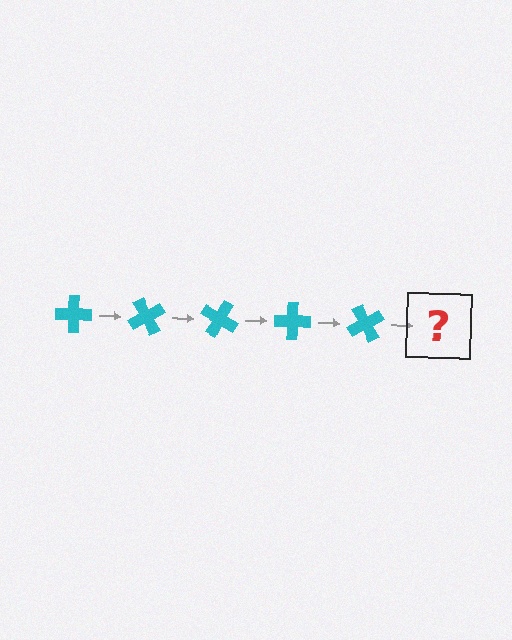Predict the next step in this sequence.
The next step is a cyan cross rotated 300 degrees.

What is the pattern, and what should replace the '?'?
The pattern is that the cross rotates 60 degrees each step. The '?' should be a cyan cross rotated 300 degrees.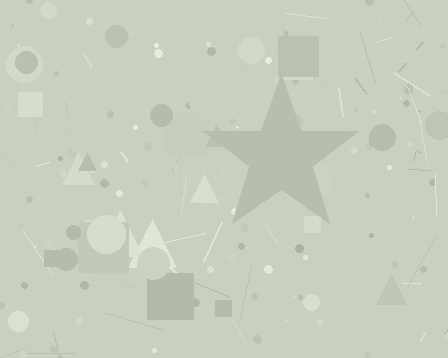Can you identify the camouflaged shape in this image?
The camouflaged shape is a star.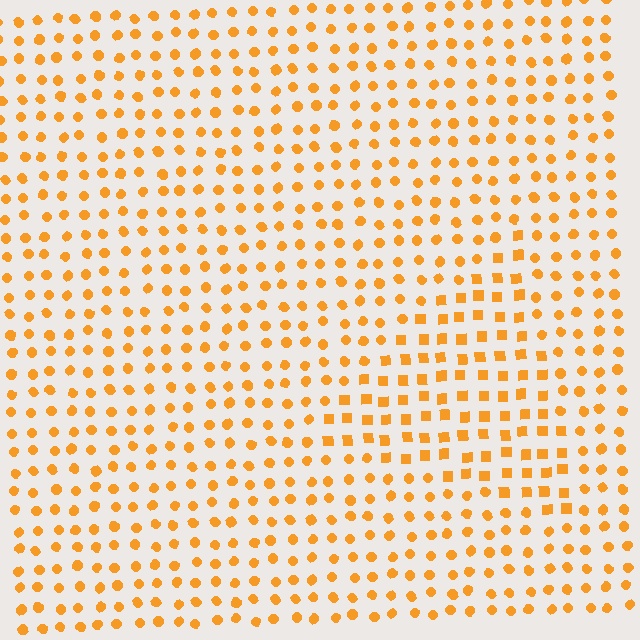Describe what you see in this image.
The image is filled with small orange elements arranged in a uniform grid. A triangle-shaped region contains squares, while the surrounding area contains circles. The boundary is defined purely by the change in element shape.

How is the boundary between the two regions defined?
The boundary is defined by a change in element shape: squares inside vs. circles outside. All elements share the same color and spacing.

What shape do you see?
I see a triangle.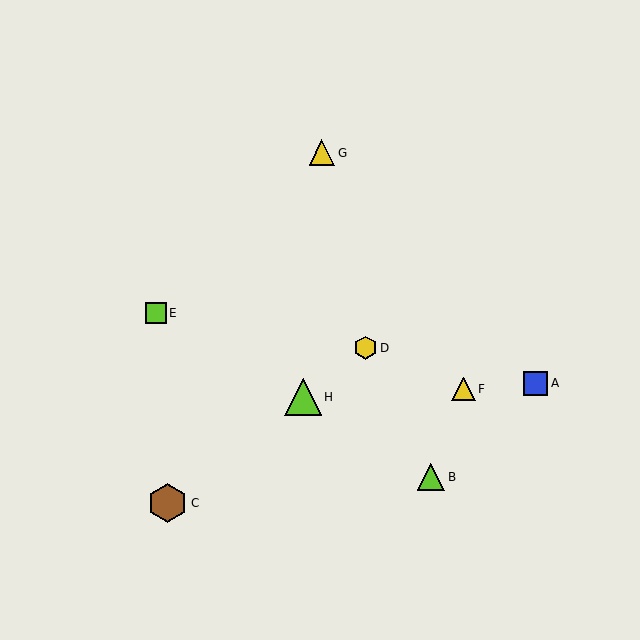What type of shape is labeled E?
Shape E is a lime square.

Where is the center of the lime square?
The center of the lime square is at (156, 313).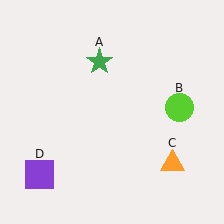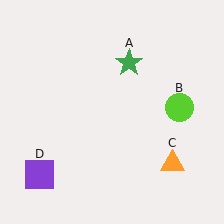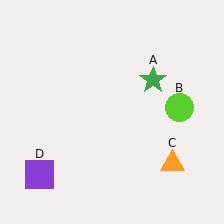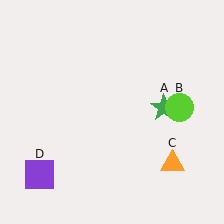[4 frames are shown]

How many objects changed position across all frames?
1 object changed position: green star (object A).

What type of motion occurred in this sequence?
The green star (object A) rotated clockwise around the center of the scene.